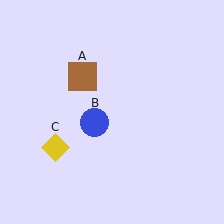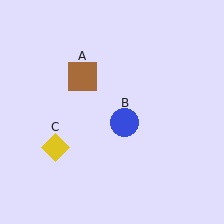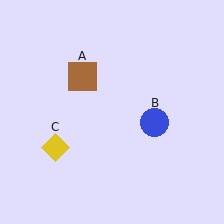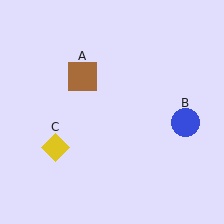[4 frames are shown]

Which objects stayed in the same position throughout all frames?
Brown square (object A) and yellow diamond (object C) remained stationary.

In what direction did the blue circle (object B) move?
The blue circle (object B) moved right.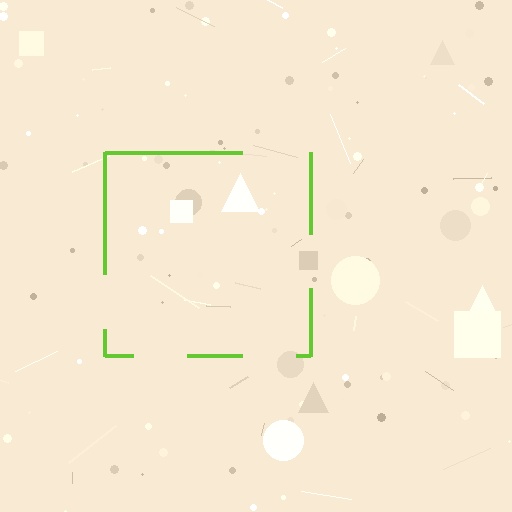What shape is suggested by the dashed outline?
The dashed outline suggests a square.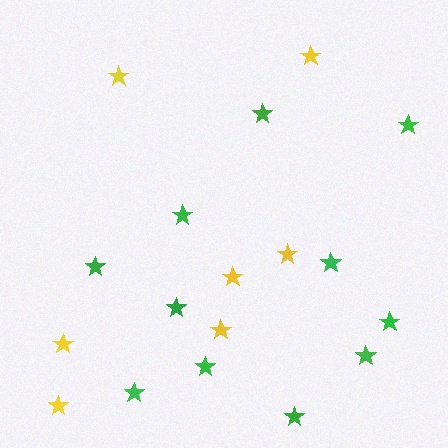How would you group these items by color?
There are 2 groups: one group of yellow stars (7) and one group of green stars (11).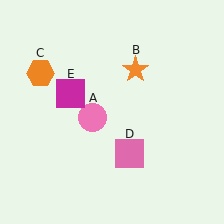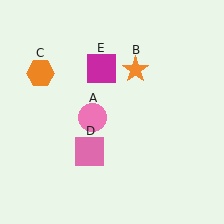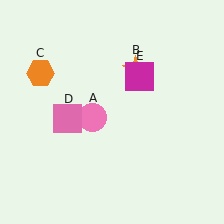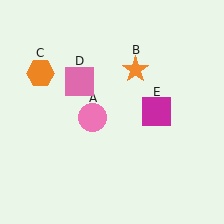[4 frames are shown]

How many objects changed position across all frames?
2 objects changed position: pink square (object D), magenta square (object E).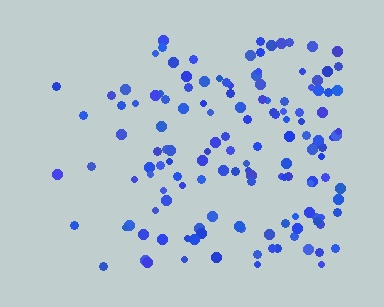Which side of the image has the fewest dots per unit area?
The left.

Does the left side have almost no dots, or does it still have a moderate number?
Still a moderate number, just noticeably fewer than the right.